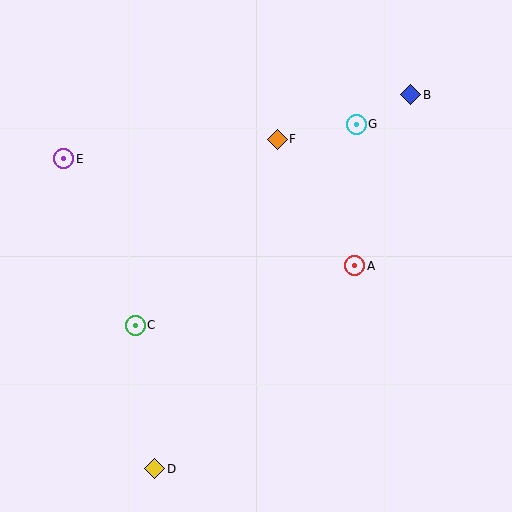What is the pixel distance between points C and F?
The distance between C and F is 234 pixels.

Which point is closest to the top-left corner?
Point E is closest to the top-left corner.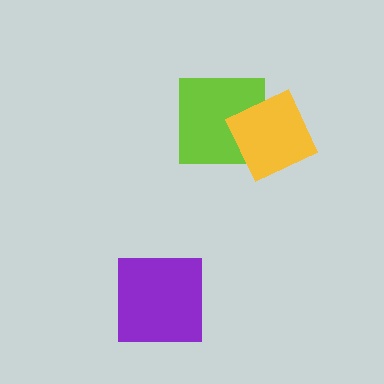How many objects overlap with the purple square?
0 objects overlap with the purple square.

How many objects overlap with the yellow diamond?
1 object overlaps with the yellow diamond.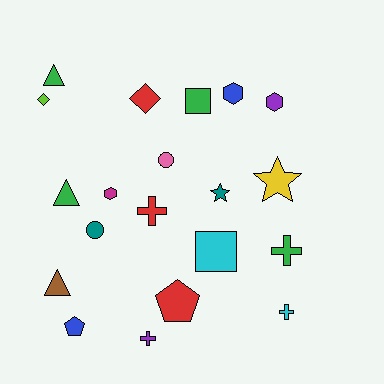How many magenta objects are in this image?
There is 1 magenta object.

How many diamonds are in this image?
There are 2 diamonds.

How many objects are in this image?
There are 20 objects.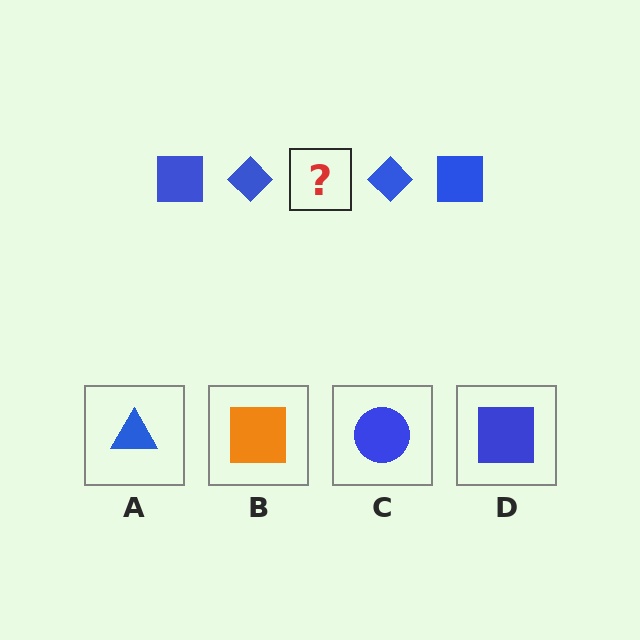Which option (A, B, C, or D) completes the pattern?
D.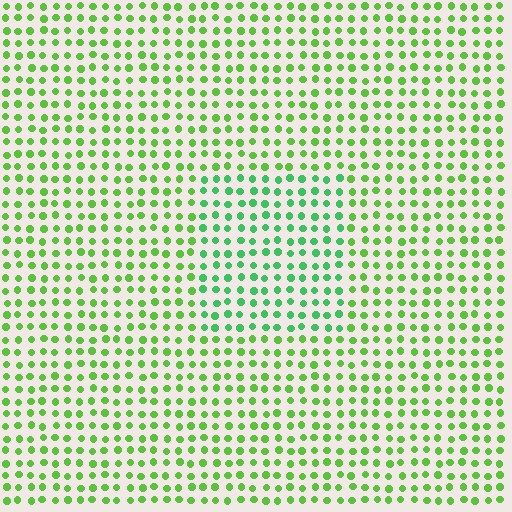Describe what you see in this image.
The image is filled with small lime elements in a uniform arrangement. A rectangle-shaped region is visible where the elements are tinted to a slightly different hue, forming a subtle color boundary.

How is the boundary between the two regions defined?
The boundary is defined purely by a slight shift in hue (about 29 degrees). Spacing, size, and orientation are identical on both sides.